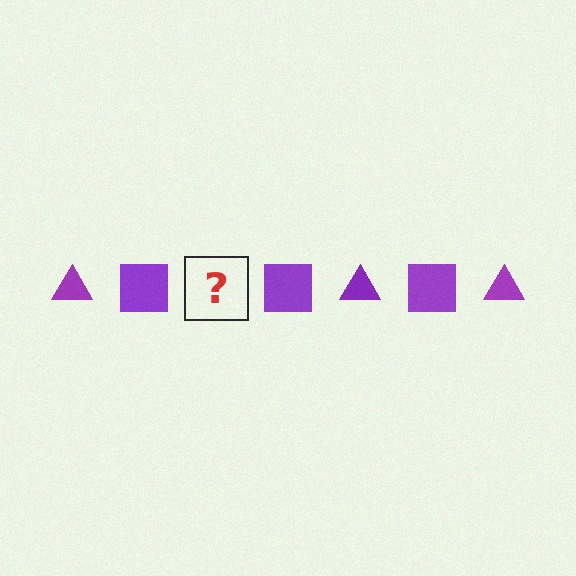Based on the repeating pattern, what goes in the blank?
The blank should be a purple triangle.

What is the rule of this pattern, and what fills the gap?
The rule is that the pattern cycles through triangle, square shapes in purple. The gap should be filled with a purple triangle.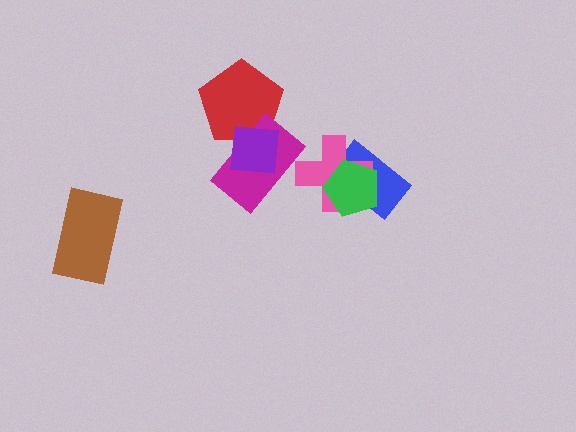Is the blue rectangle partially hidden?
Yes, it is partially covered by another shape.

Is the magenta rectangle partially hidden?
Yes, it is partially covered by another shape.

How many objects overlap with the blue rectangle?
2 objects overlap with the blue rectangle.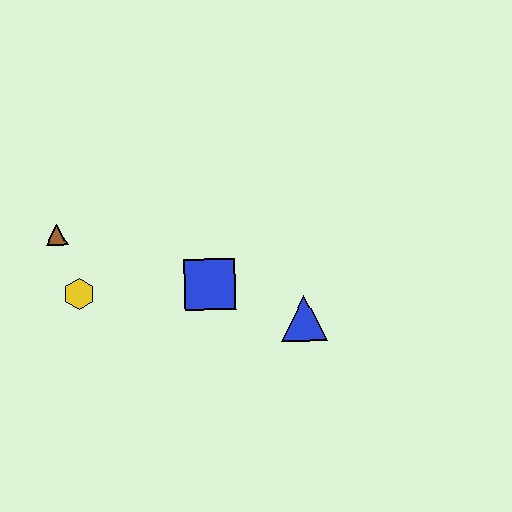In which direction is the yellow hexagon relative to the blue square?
The yellow hexagon is to the left of the blue square.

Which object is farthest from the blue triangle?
The brown triangle is farthest from the blue triangle.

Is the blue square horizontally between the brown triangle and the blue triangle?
Yes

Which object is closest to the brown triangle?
The yellow hexagon is closest to the brown triangle.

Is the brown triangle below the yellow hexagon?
No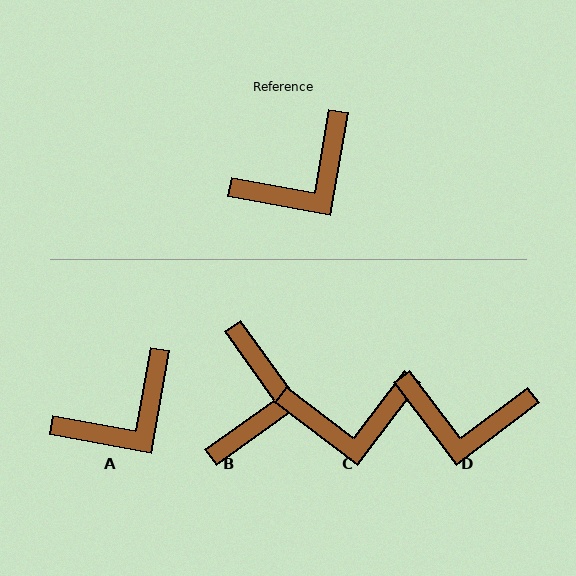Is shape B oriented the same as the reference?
No, it is off by about 46 degrees.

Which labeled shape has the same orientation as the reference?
A.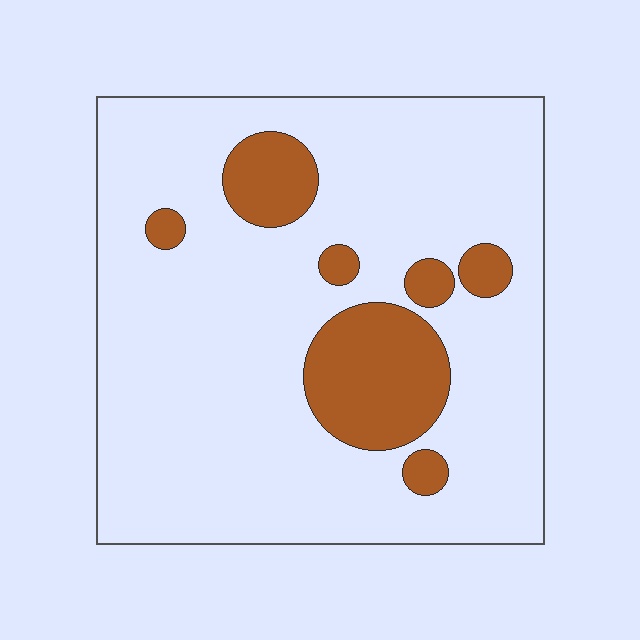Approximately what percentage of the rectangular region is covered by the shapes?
Approximately 15%.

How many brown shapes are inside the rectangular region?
7.